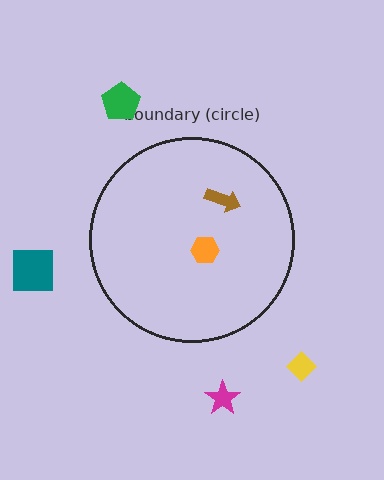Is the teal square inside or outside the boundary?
Outside.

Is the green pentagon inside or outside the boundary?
Outside.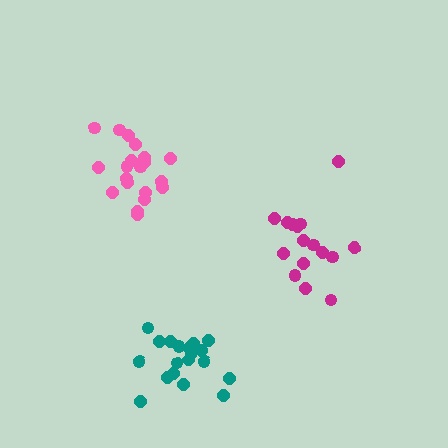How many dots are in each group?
Group 1: 20 dots, Group 2: 16 dots, Group 3: 20 dots (56 total).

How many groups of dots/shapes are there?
There are 3 groups.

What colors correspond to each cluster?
The clusters are colored: teal, magenta, pink.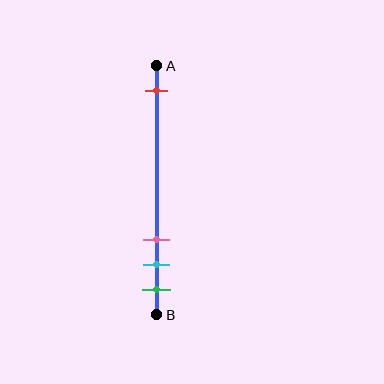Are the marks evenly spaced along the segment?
No, the marks are not evenly spaced.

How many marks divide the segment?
There are 4 marks dividing the segment.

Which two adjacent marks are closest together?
The cyan and green marks are the closest adjacent pair.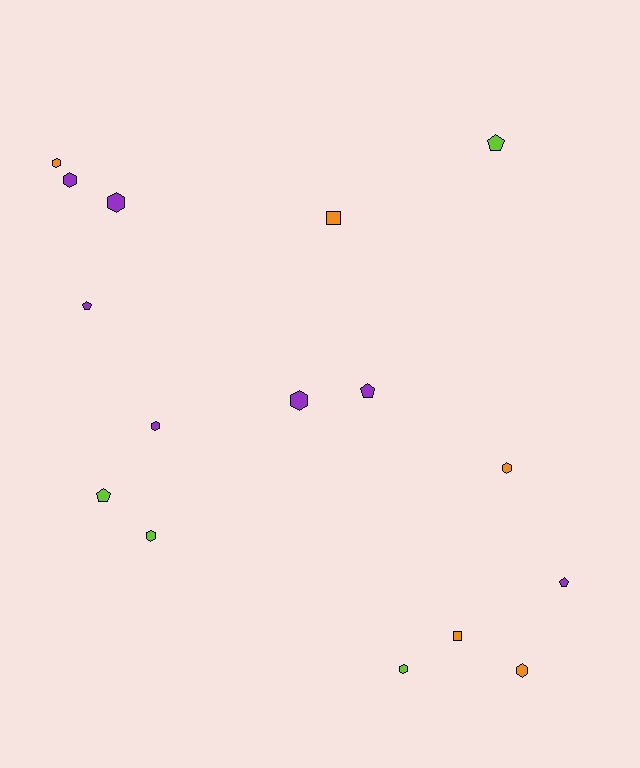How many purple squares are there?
There are no purple squares.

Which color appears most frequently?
Purple, with 7 objects.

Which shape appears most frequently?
Hexagon, with 9 objects.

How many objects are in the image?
There are 16 objects.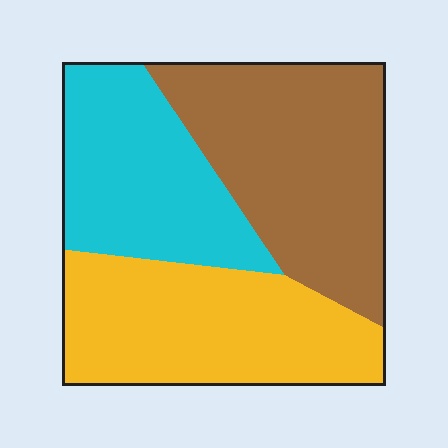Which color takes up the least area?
Cyan, at roughly 30%.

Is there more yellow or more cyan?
Yellow.